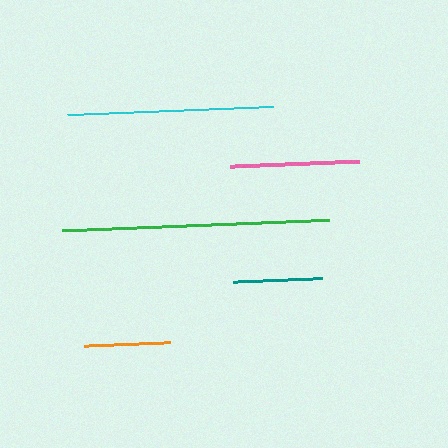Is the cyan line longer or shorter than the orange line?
The cyan line is longer than the orange line.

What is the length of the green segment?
The green segment is approximately 267 pixels long.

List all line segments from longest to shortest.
From longest to shortest: green, cyan, pink, teal, orange.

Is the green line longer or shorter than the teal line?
The green line is longer than the teal line.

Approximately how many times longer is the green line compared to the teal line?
The green line is approximately 3.0 times the length of the teal line.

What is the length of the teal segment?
The teal segment is approximately 89 pixels long.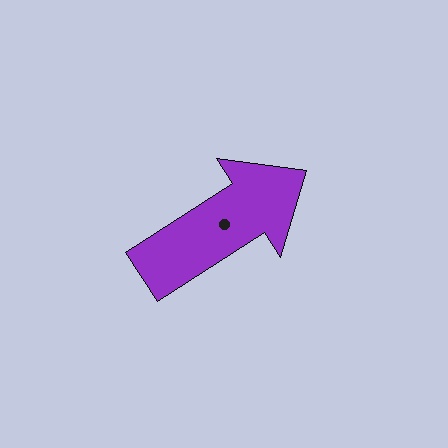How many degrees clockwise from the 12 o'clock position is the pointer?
Approximately 57 degrees.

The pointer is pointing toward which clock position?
Roughly 2 o'clock.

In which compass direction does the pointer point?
Northeast.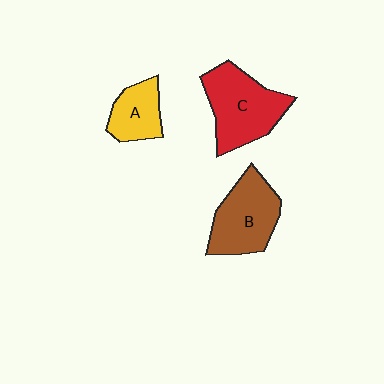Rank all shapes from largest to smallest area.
From largest to smallest: C (red), B (brown), A (yellow).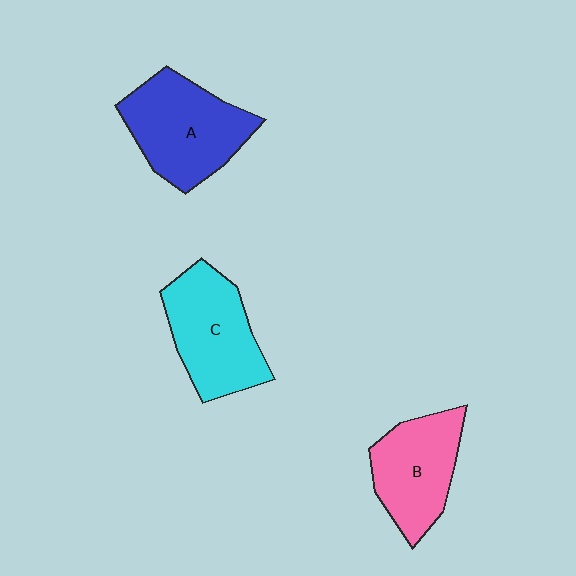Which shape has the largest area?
Shape A (blue).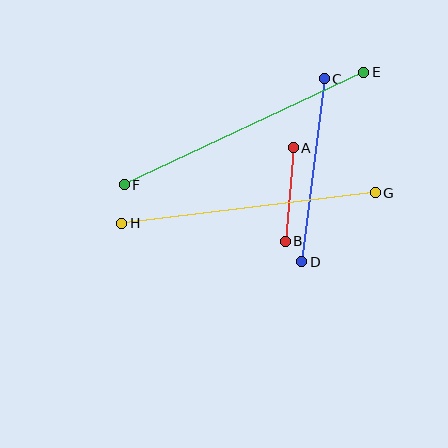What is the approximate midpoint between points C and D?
The midpoint is at approximately (313, 170) pixels.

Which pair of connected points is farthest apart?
Points E and F are farthest apart.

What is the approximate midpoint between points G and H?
The midpoint is at approximately (249, 208) pixels.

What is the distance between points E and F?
The distance is approximately 264 pixels.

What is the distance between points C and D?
The distance is approximately 184 pixels.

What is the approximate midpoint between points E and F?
The midpoint is at approximately (244, 128) pixels.